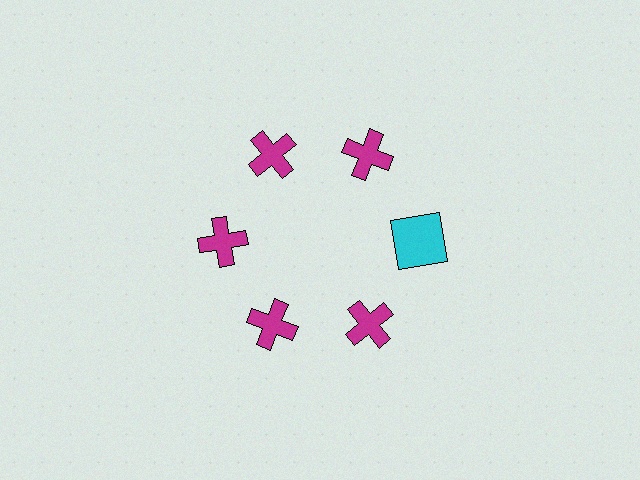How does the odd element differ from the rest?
It differs in both color (cyan instead of magenta) and shape (square instead of cross).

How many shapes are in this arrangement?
There are 6 shapes arranged in a ring pattern.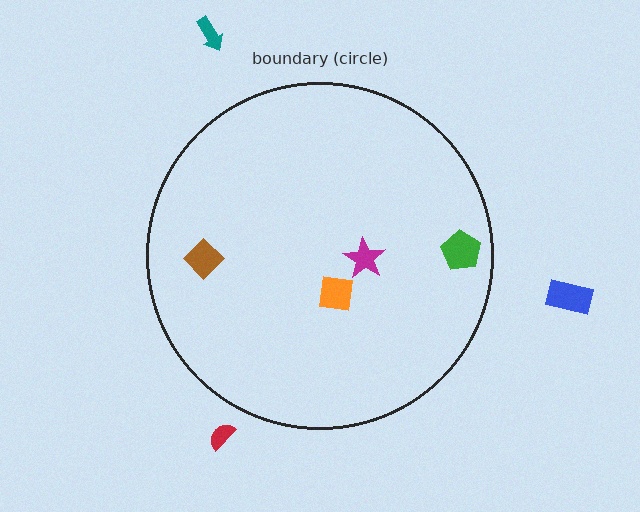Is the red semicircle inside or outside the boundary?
Outside.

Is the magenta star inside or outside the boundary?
Inside.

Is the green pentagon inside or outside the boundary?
Inside.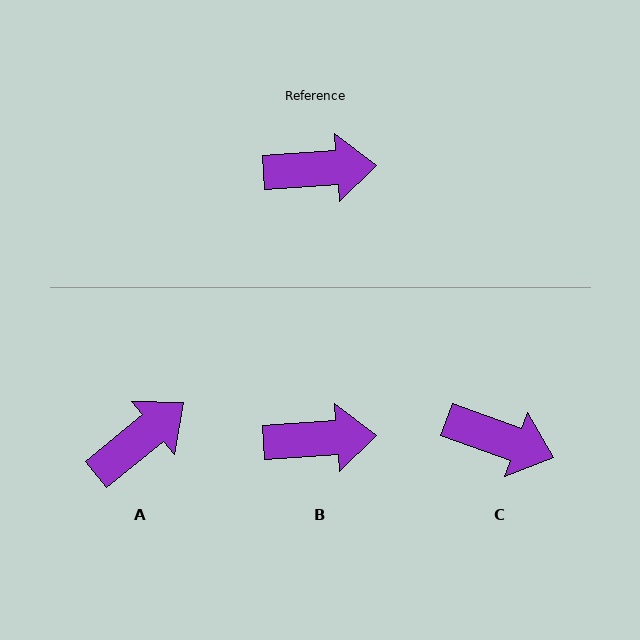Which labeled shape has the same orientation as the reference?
B.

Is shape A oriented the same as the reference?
No, it is off by about 35 degrees.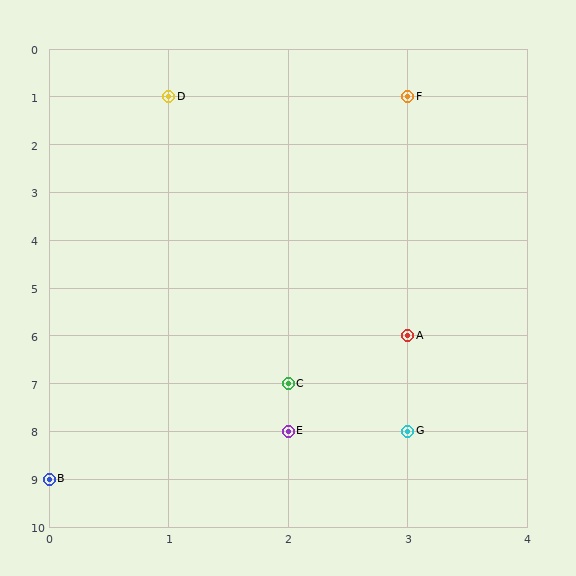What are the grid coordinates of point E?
Point E is at grid coordinates (2, 8).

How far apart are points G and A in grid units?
Points G and A are 2 rows apart.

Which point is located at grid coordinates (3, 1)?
Point F is at (3, 1).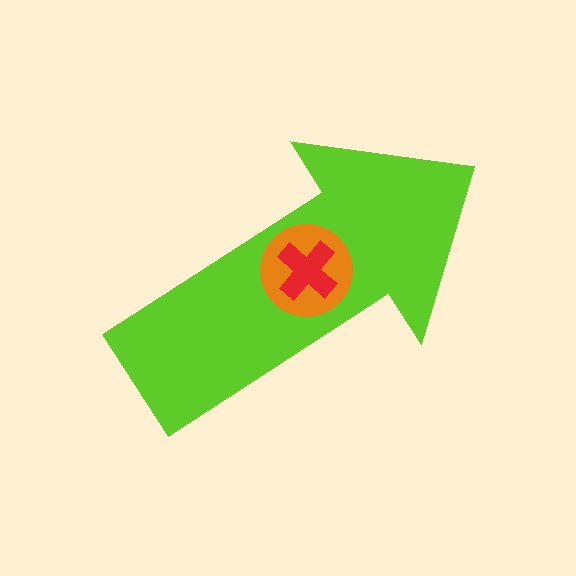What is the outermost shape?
The lime arrow.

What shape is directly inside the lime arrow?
The orange circle.